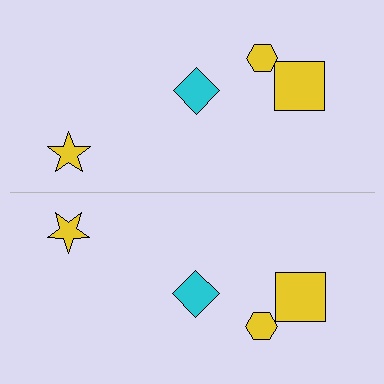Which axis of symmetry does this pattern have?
The pattern has a horizontal axis of symmetry running through the center of the image.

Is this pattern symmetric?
Yes, this pattern has bilateral (reflection) symmetry.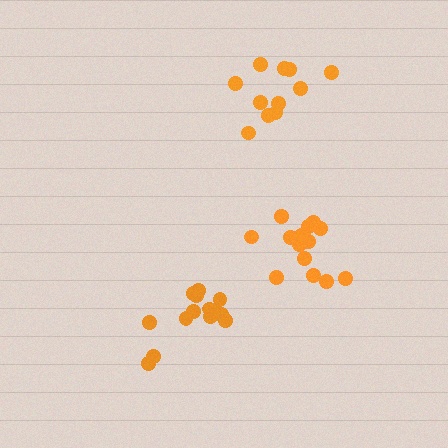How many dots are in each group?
Group 1: 14 dots, Group 2: 11 dots, Group 3: 14 dots (39 total).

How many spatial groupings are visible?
There are 3 spatial groupings.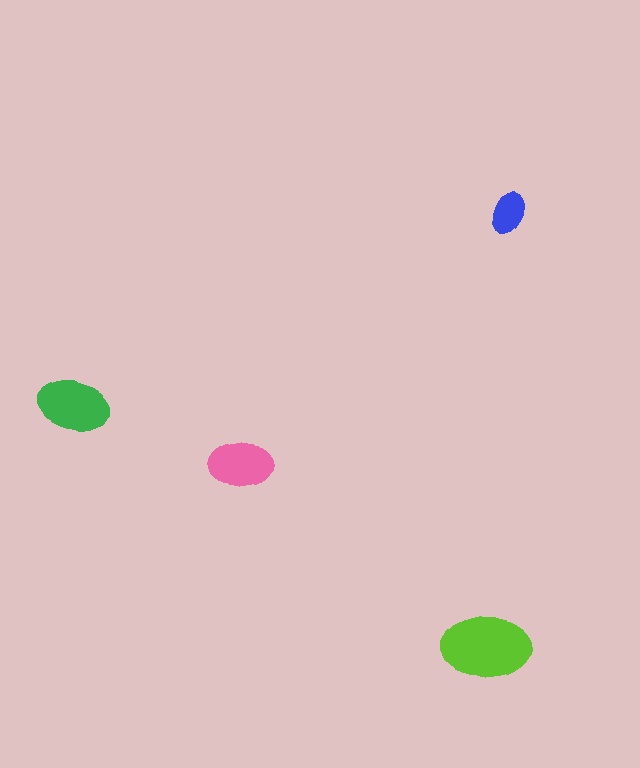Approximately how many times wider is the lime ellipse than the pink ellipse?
About 1.5 times wider.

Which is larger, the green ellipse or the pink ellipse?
The green one.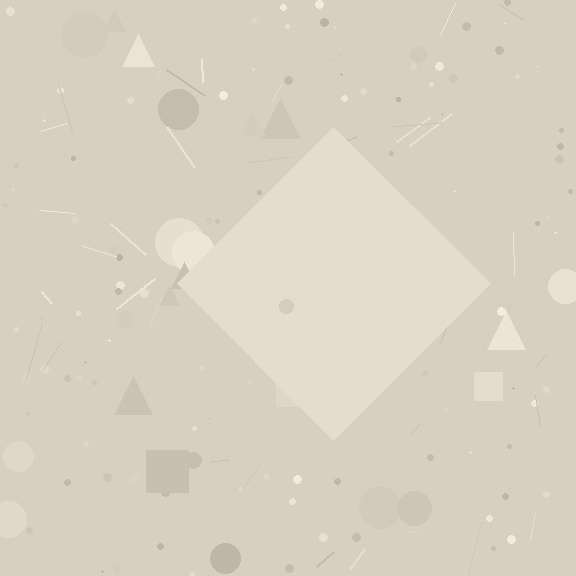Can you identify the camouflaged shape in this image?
The camouflaged shape is a diamond.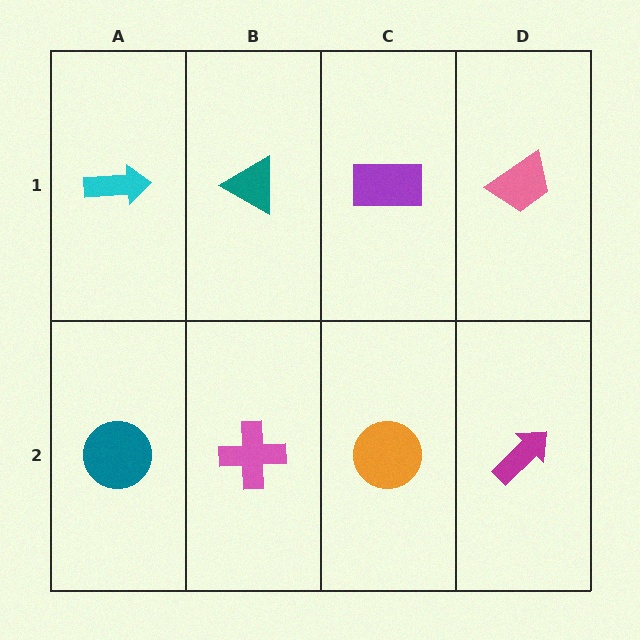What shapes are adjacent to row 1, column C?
An orange circle (row 2, column C), a teal triangle (row 1, column B), a pink trapezoid (row 1, column D).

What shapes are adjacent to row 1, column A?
A teal circle (row 2, column A), a teal triangle (row 1, column B).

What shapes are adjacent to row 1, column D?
A magenta arrow (row 2, column D), a purple rectangle (row 1, column C).